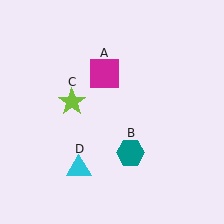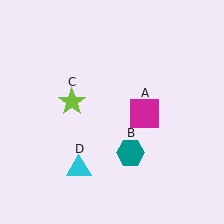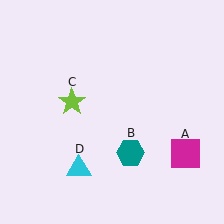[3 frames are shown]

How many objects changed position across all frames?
1 object changed position: magenta square (object A).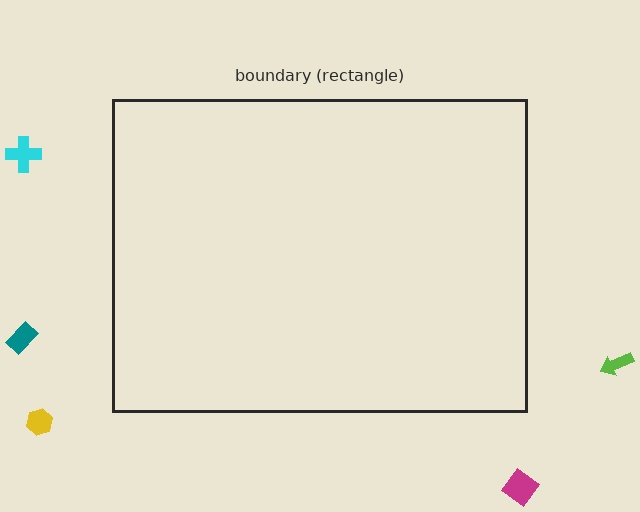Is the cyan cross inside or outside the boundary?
Outside.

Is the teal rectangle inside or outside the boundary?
Outside.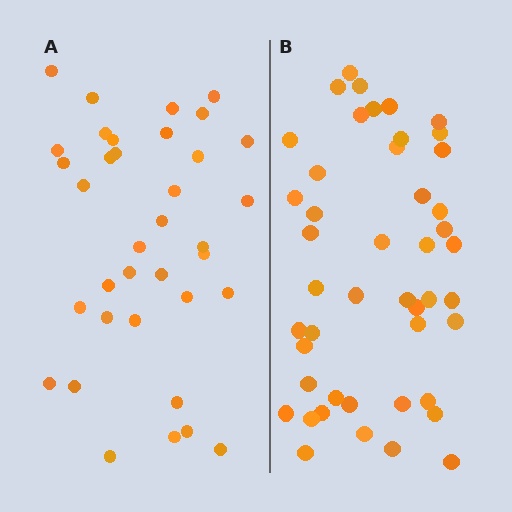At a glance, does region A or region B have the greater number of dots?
Region B (the right region) has more dots.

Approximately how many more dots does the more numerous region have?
Region B has roughly 10 or so more dots than region A.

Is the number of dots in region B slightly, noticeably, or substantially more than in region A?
Region B has noticeably more, but not dramatically so. The ratio is roughly 1.3 to 1.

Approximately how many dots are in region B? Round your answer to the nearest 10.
About 50 dots. (The exact count is 46, which rounds to 50.)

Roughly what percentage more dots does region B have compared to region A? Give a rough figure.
About 30% more.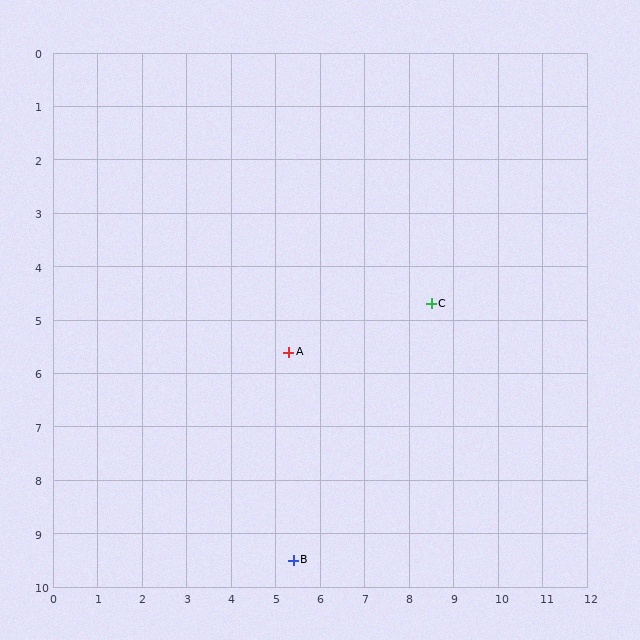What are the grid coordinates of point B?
Point B is at approximately (5.4, 9.5).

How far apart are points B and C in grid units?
Points B and C are about 5.7 grid units apart.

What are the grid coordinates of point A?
Point A is at approximately (5.3, 5.6).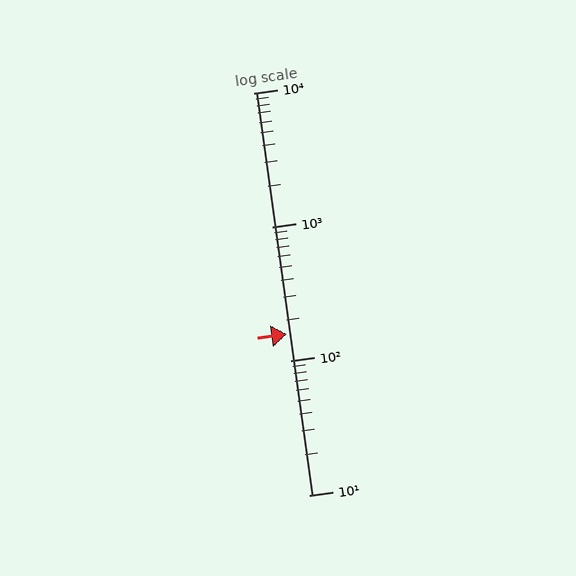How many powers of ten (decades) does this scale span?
The scale spans 3 decades, from 10 to 10000.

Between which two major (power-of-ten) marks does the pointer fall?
The pointer is between 100 and 1000.